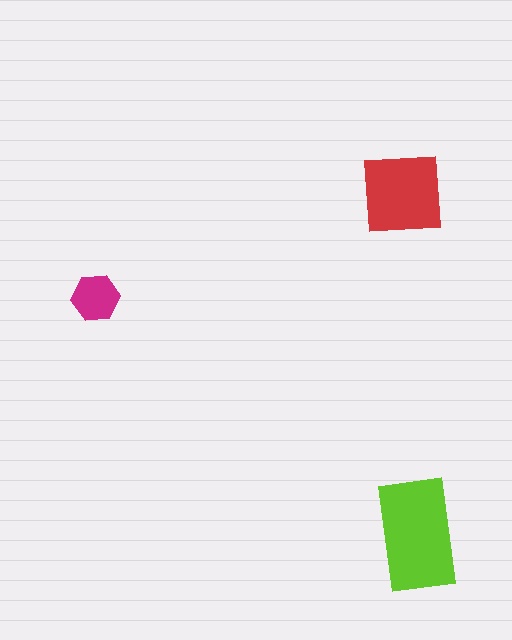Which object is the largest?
The lime rectangle.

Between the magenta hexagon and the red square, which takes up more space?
The red square.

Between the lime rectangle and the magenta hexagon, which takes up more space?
The lime rectangle.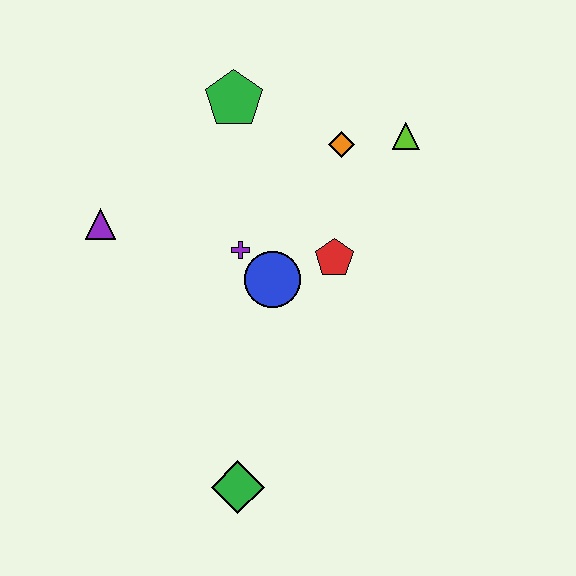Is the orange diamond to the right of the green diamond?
Yes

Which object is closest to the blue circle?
The purple cross is closest to the blue circle.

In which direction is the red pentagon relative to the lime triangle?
The red pentagon is below the lime triangle.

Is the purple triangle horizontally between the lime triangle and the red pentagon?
No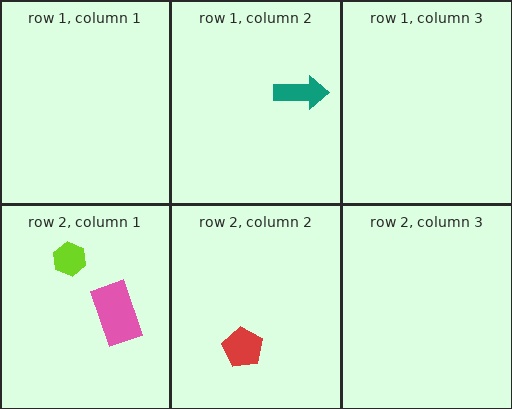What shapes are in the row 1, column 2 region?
The teal arrow.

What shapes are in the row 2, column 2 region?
The red pentagon.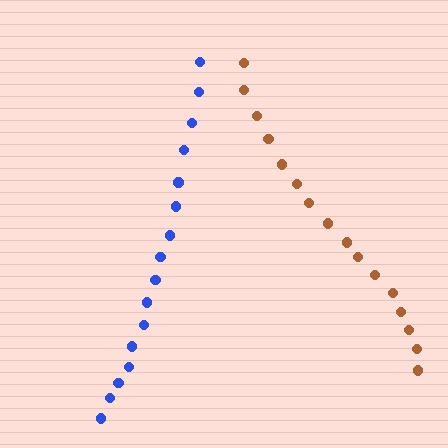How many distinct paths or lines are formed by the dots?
There are 2 distinct paths.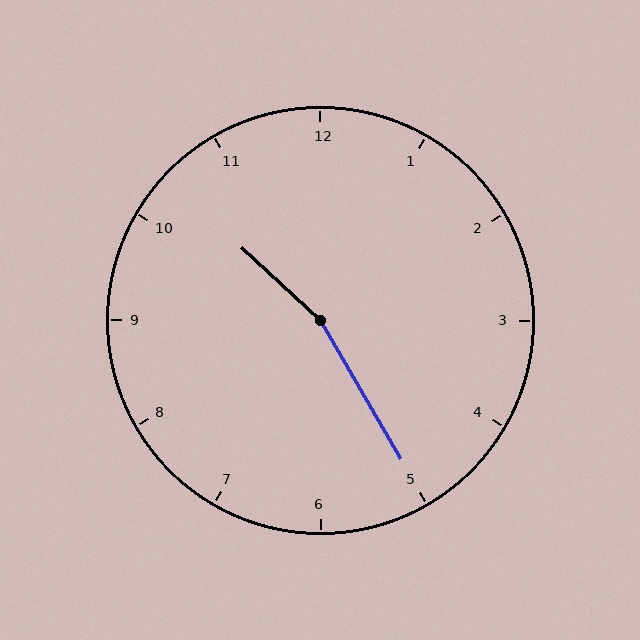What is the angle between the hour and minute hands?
Approximately 162 degrees.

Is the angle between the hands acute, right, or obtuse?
It is obtuse.